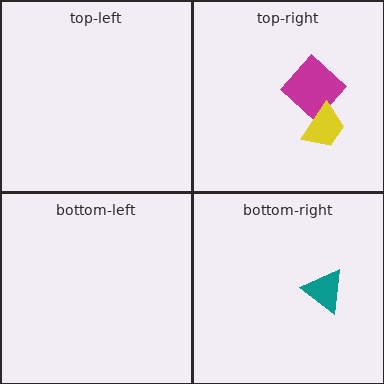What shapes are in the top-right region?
The magenta diamond, the yellow trapezoid.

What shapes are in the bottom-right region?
The teal triangle.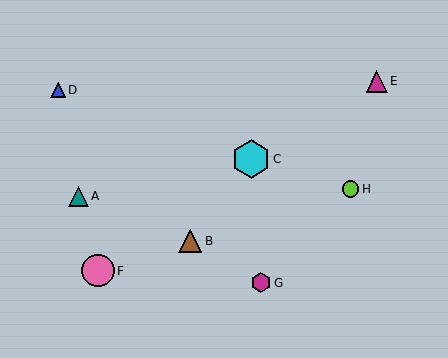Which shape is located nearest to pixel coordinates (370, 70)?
The magenta triangle (labeled E) at (377, 81) is nearest to that location.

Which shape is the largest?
The cyan hexagon (labeled C) is the largest.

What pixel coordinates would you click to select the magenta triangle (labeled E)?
Click at (377, 81) to select the magenta triangle E.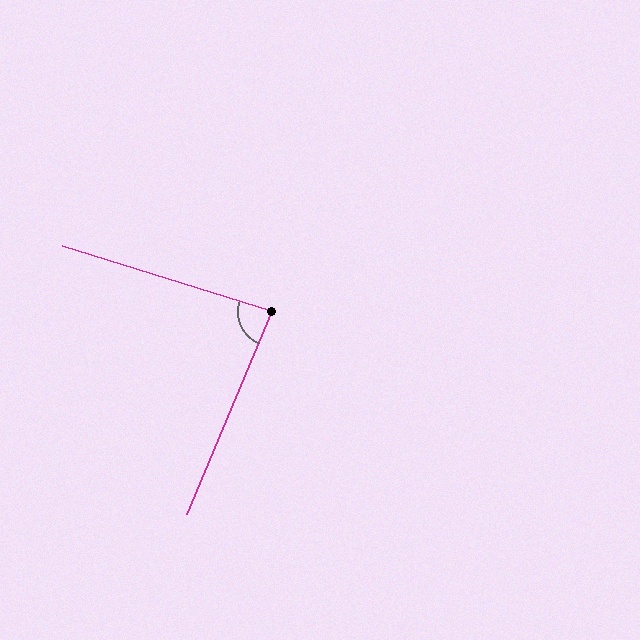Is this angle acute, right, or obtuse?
It is acute.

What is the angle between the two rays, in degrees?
Approximately 85 degrees.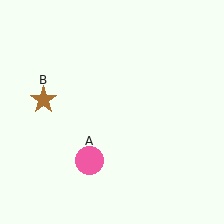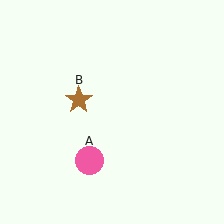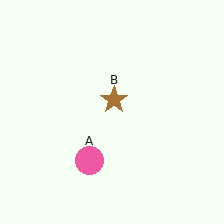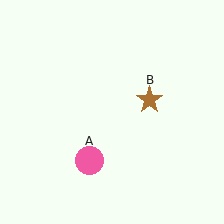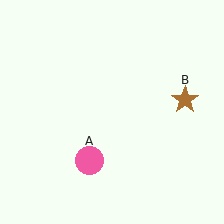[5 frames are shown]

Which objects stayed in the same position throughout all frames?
Pink circle (object A) remained stationary.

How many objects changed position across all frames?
1 object changed position: brown star (object B).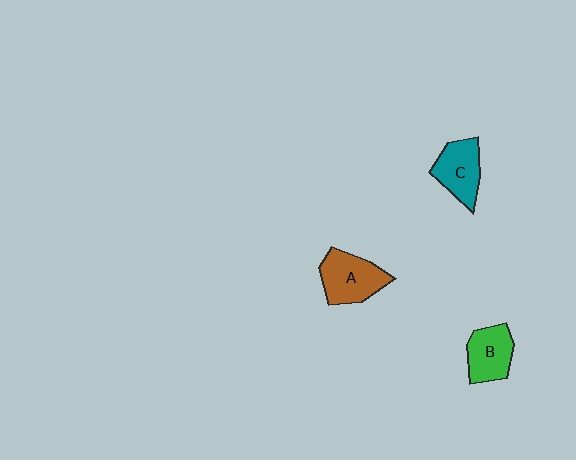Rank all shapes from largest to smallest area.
From largest to smallest: A (brown), C (teal), B (green).